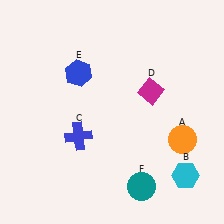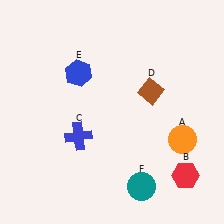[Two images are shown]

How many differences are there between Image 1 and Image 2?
There are 2 differences between the two images.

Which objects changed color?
B changed from cyan to red. D changed from magenta to brown.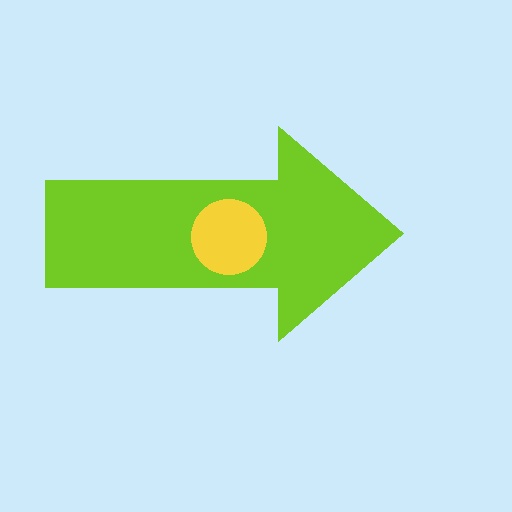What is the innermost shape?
The yellow circle.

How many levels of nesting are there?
2.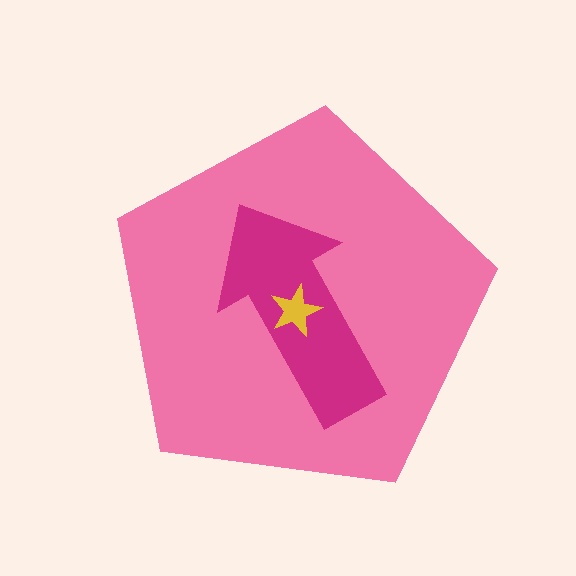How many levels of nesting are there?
3.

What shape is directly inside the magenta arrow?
The yellow star.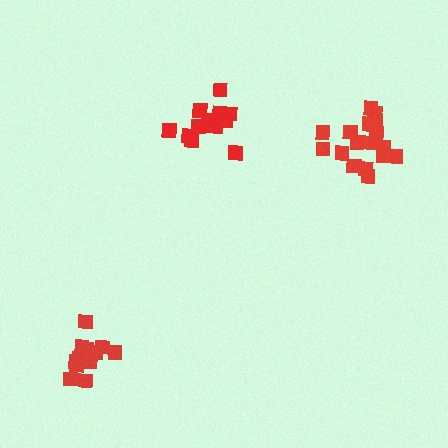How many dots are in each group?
Group 1: 16 dots, Group 2: 17 dots, Group 3: 14 dots (47 total).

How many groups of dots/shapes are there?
There are 3 groups.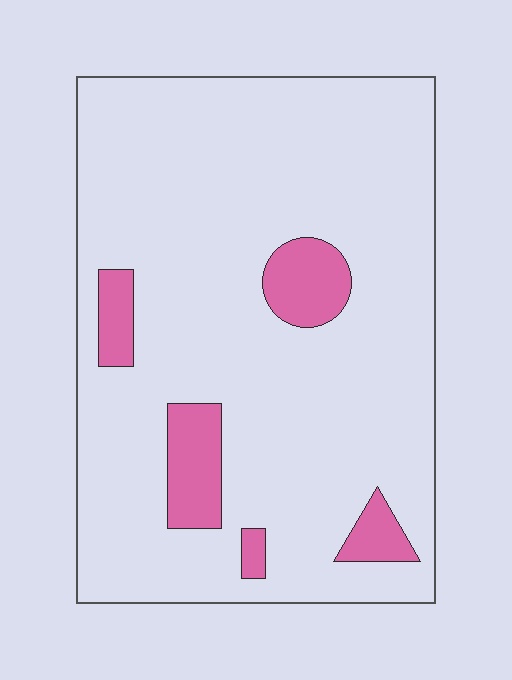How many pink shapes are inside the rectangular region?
5.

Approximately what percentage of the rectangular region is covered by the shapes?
Approximately 10%.